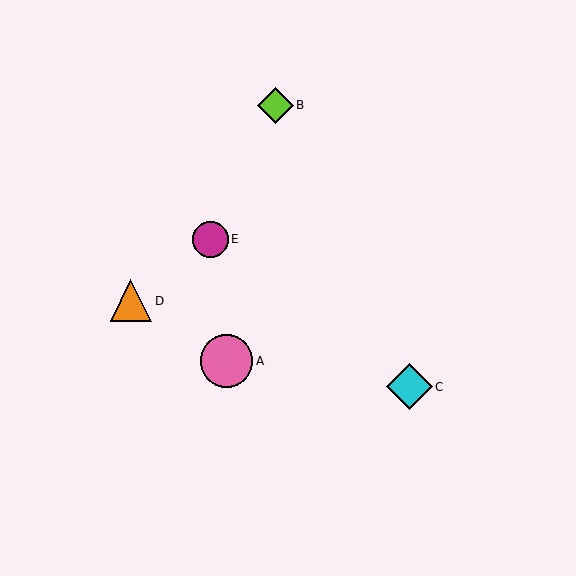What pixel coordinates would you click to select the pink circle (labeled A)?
Click at (226, 361) to select the pink circle A.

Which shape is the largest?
The pink circle (labeled A) is the largest.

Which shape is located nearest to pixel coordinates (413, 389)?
The cyan diamond (labeled C) at (409, 387) is nearest to that location.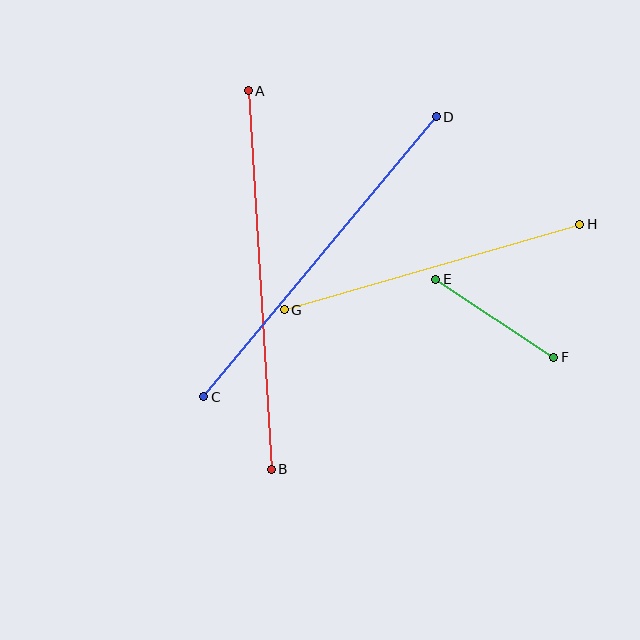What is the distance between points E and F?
The distance is approximately 142 pixels.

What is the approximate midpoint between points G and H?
The midpoint is at approximately (432, 267) pixels.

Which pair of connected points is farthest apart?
Points A and B are farthest apart.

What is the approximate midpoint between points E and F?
The midpoint is at approximately (495, 318) pixels.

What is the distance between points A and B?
The distance is approximately 379 pixels.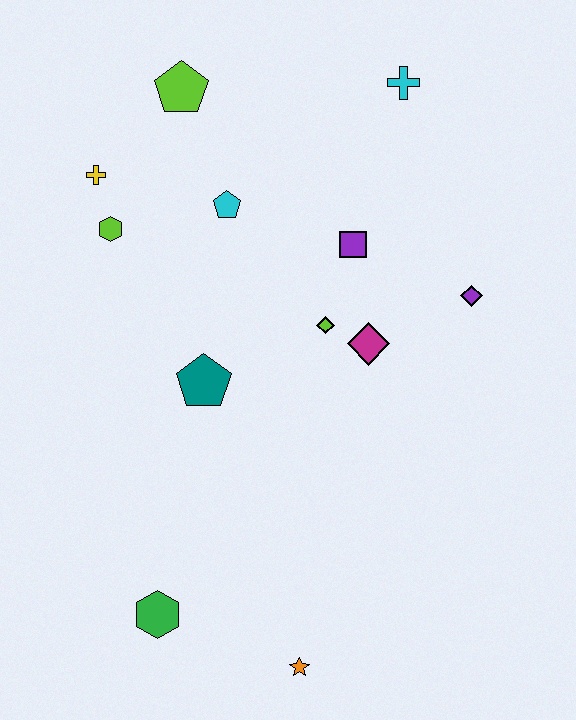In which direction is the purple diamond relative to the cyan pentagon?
The purple diamond is to the right of the cyan pentagon.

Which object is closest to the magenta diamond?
The lime diamond is closest to the magenta diamond.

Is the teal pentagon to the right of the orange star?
No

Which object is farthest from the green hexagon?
The cyan cross is farthest from the green hexagon.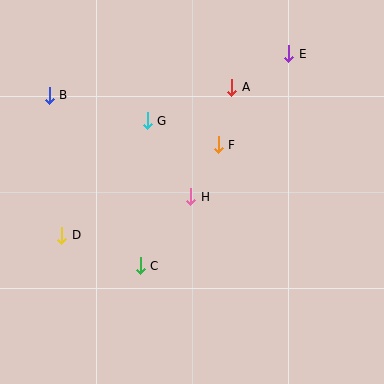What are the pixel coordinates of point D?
Point D is at (62, 235).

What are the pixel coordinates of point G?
Point G is at (147, 121).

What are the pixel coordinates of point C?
Point C is at (140, 266).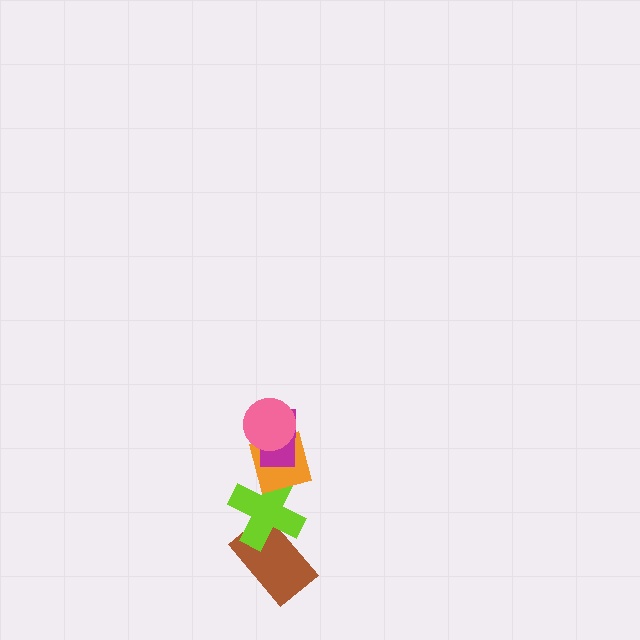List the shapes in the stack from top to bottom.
From top to bottom: the pink circle, the magenta rectangle, the orange square, the lime cross, the brown rectangle.